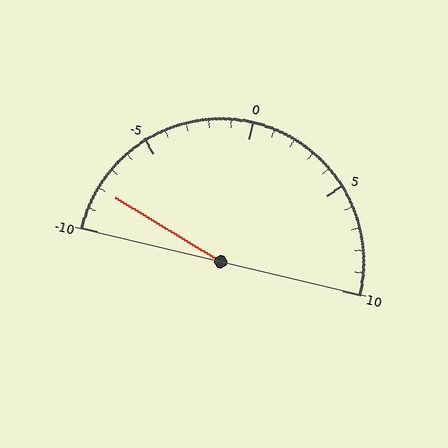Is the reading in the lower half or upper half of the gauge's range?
The reading is in the lower half of the range (-10 to 10).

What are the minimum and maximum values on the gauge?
The gauge ranges from -10 to 10.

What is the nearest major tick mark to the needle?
The nearest major tick mark is -10.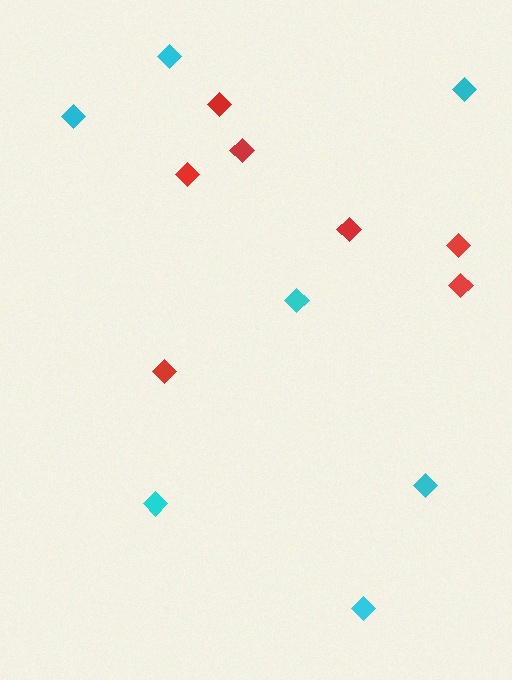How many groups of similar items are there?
There are 2 groups: one group of cyan diamonds (7) and one group of red diamonds (7).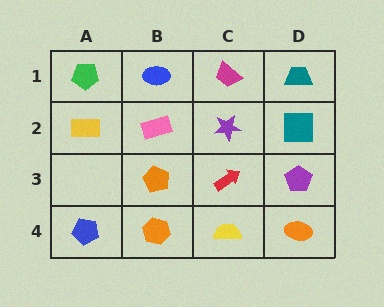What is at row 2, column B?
A pink rectangle.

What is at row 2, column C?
A purple star.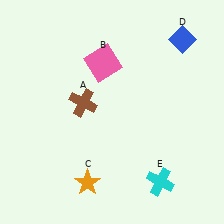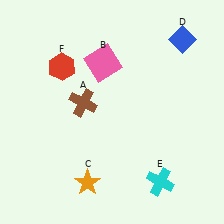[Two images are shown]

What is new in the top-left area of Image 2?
A red hexagon (F) was added in the top-left area of Image 2.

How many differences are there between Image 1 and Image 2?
There is 1 difference between the two images.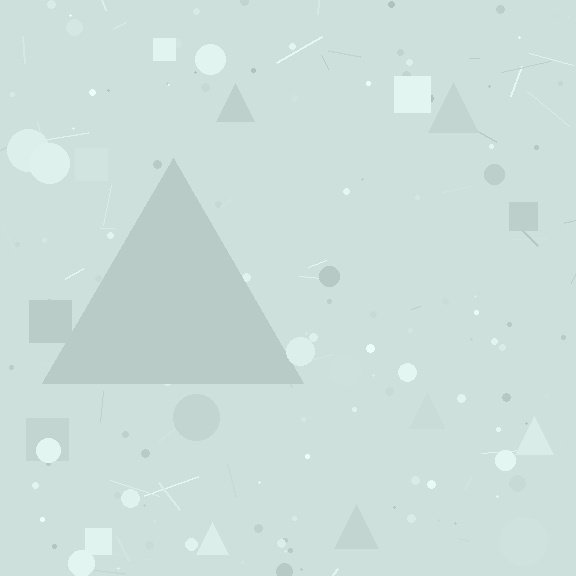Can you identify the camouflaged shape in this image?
The camouflaged shape is a triangle.